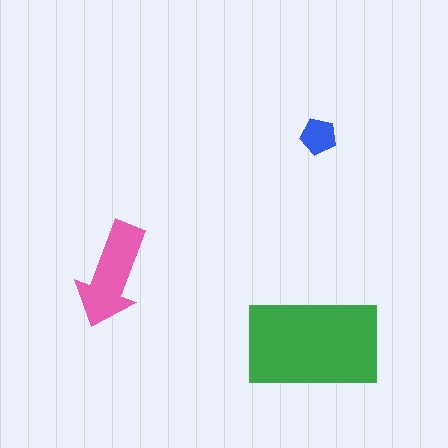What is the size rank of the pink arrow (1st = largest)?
2nd.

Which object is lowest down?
The green rectangle is bottommost.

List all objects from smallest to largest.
The blue pentagon, the pink arrow, the green rectangle.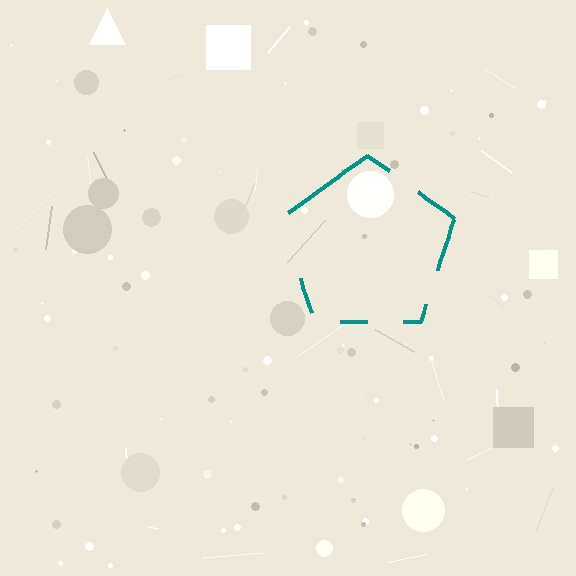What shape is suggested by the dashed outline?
The dashed outline suggests a pentagon.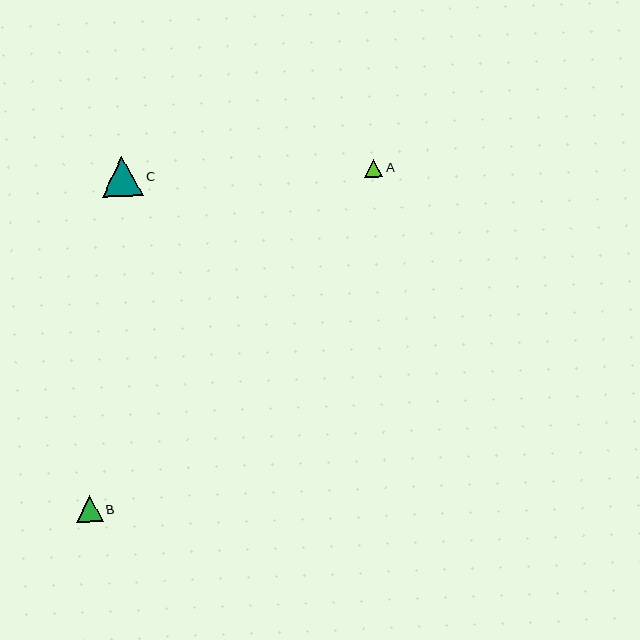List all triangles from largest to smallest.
From largest to smallest: C, B, A.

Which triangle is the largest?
Triangle C is the largest with a size of approximately 41 pixels.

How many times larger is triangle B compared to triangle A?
Triangle B is approximately 1.4 times the size of triangle A.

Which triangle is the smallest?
Triangle A is the smallest with a size of approximately 18 pixels.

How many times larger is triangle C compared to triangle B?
Triangle C is approximately 1.6 times the size of triangle B.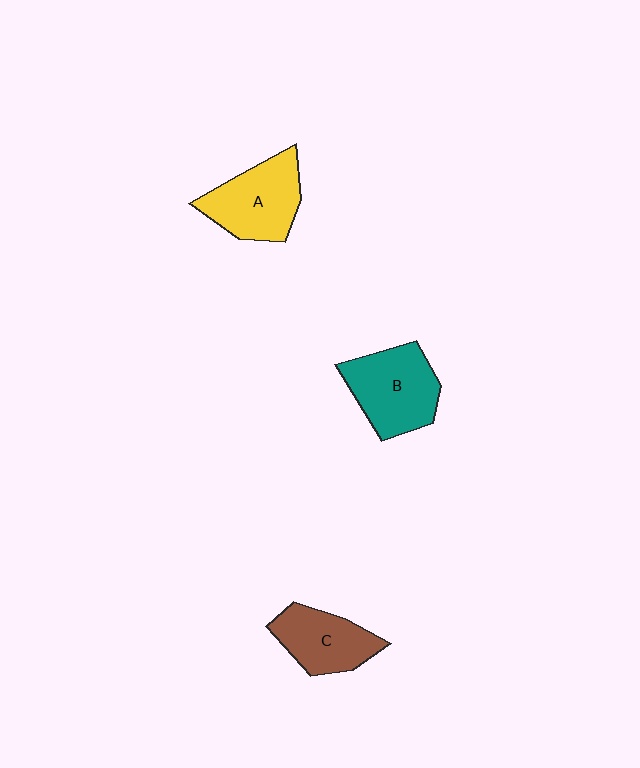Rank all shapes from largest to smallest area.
From largest to smallest: B (teal), A (yellow), C (brown).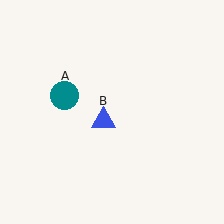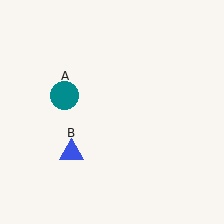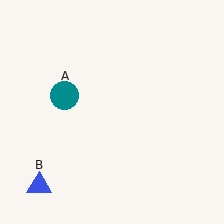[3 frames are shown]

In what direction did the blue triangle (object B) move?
The blue triangle (object B) moved down and to the left.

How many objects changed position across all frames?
1 object changed position: blue triangle (object B).